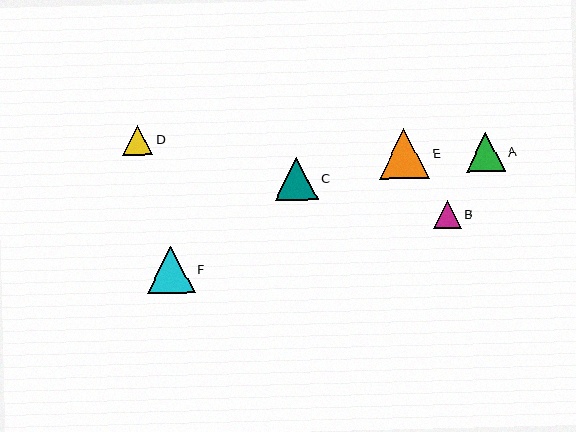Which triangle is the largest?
Triangle E is the largest with a size of approximately 50 pixels.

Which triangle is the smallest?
Triangle B is the smallest with a size of approximately 28 pixels.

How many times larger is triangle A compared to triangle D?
Triangle A is approximately 1.3 times the size of triangle D.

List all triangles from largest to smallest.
From largest to smallest: E, F, C, A, D, B.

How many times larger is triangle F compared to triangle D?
Triangle F is approximately 1.6 times the size of triangle D.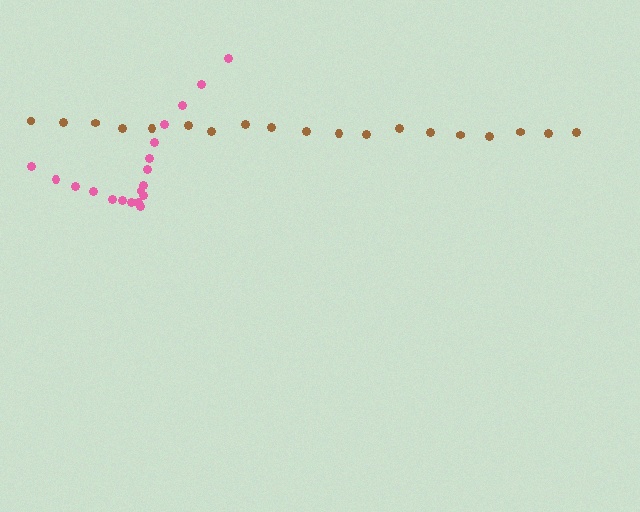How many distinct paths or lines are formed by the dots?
There are 2 distinct paths.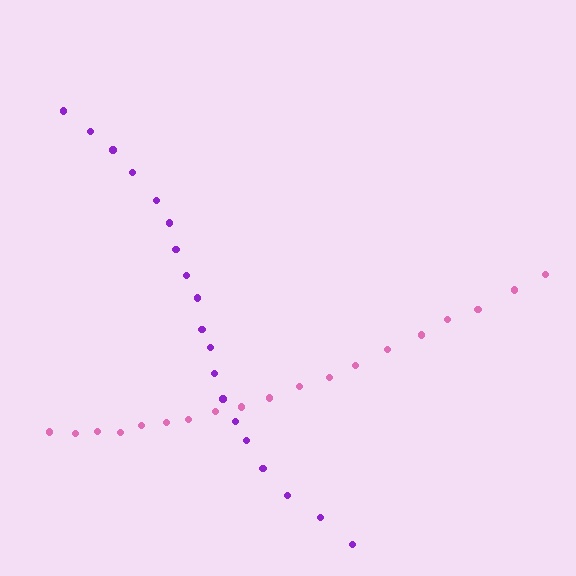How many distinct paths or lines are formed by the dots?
There are 2 distinct paths.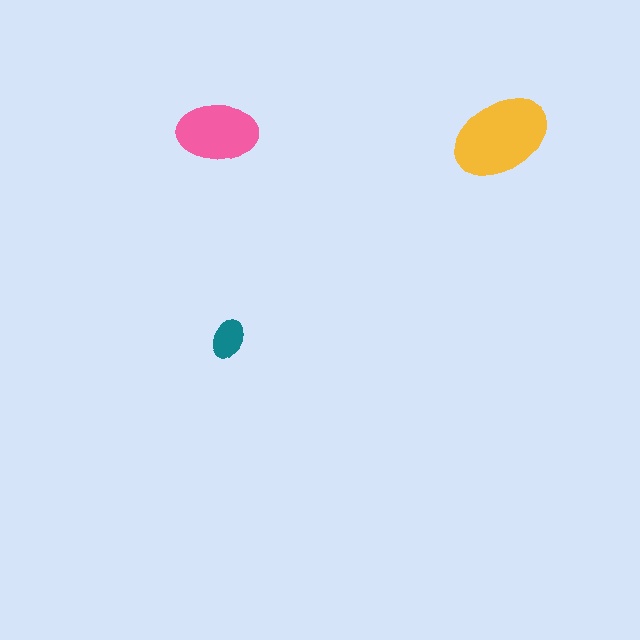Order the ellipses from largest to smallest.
the yellow one, the pink one, the teal one.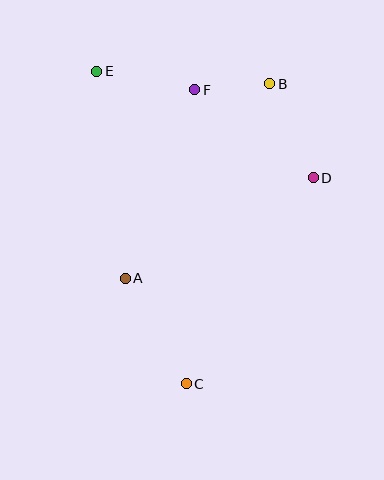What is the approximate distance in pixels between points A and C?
The distance between A and C is approximately 122 pixels.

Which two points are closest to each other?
Points B and F are closest to each other.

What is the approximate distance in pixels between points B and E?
The distance between B and E is approximately 174 pixels.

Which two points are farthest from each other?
Points C and E are farthest from each other.